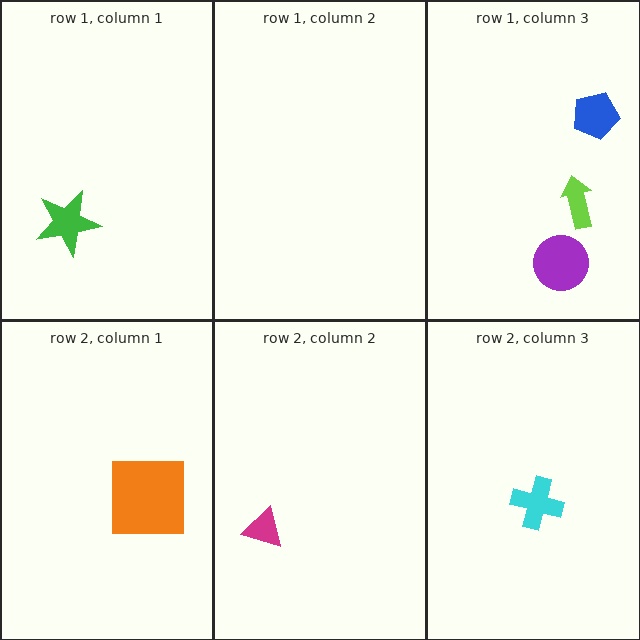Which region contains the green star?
The row 1, column 1 region.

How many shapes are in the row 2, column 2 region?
1.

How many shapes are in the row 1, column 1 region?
1.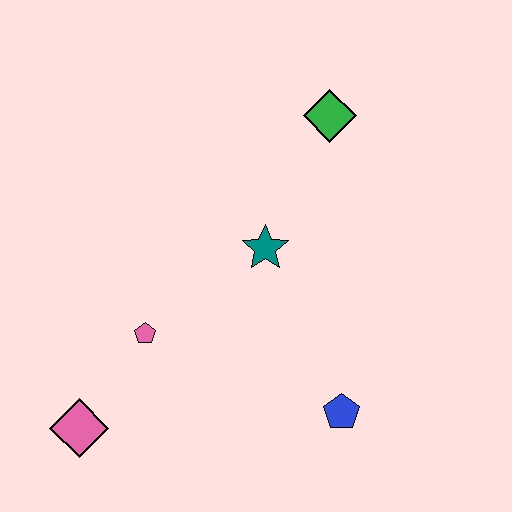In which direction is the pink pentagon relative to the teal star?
The pink pentagon is to the left of the teal star.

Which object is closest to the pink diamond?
The pink pentagon is closest to the pink diamond.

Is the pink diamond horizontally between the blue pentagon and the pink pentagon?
No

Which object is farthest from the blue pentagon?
The green diamond is farthest from the blue pentagon.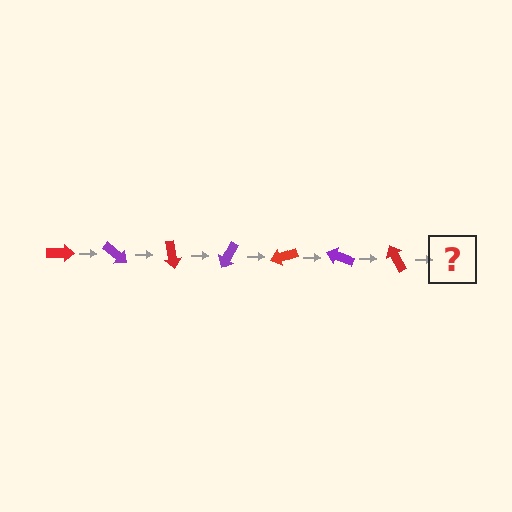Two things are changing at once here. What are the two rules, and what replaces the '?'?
The two rules are that it rotates 40 degrees each step and the color cycles through red and purple. The '?' should be a purple arrow, rotated 280 degrees from the start.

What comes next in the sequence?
The next element should be a purple arrow, rotated 280 degrees from the start.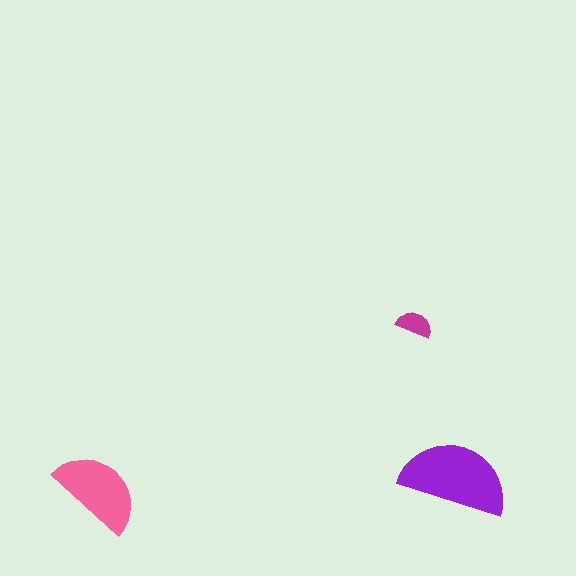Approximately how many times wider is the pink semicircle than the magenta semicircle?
About 2.5 times wider.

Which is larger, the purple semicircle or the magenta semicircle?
The purple one.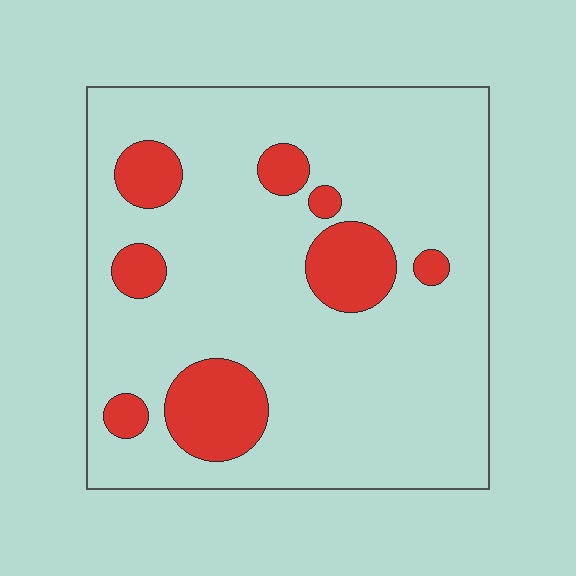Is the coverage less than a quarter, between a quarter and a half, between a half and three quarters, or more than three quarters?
Less than a quarter.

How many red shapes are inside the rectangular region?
8.